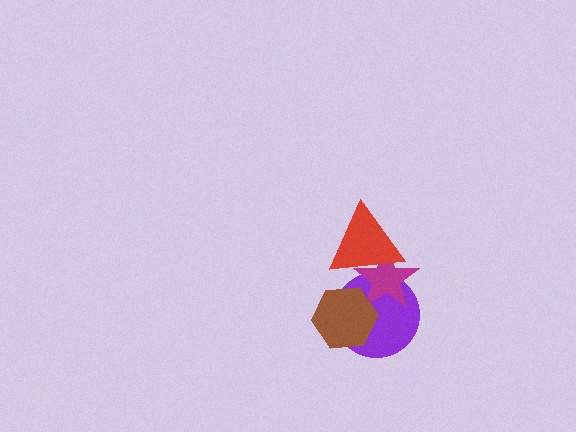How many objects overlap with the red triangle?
2 objects overlap with the red triangle.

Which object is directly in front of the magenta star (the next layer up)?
The brown hexagon is directly in front of the magenta star.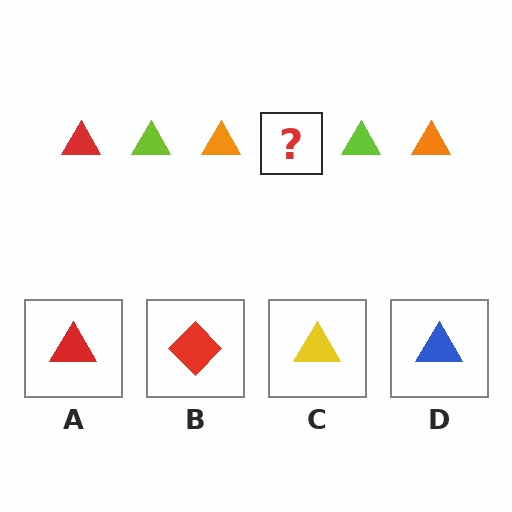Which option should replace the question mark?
Option A.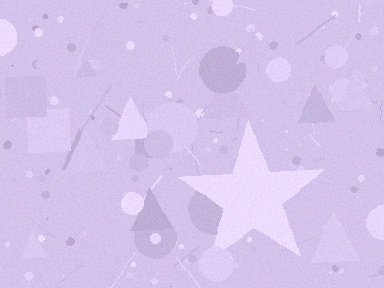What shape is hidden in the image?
A star is hidden in the image.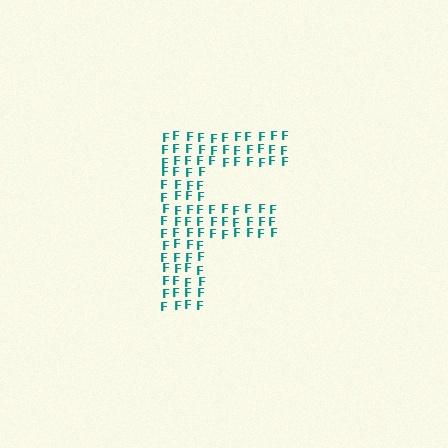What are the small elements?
The small elements are letter F's.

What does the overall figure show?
The overall figure shows the letter F.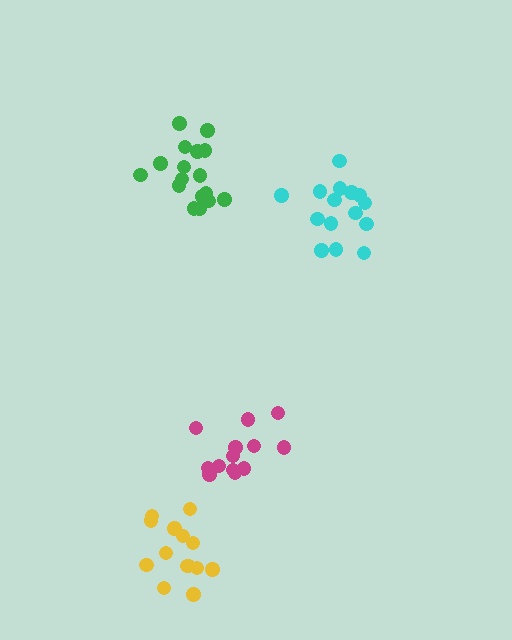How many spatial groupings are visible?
There are 4 spatial groupings.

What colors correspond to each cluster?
The clusters are colored: green, magenta, cyan, yellow.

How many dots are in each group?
Group 1: 17 dots, Group 2: 13 dots, Group 3: 15 dots, Group 4: 14 dots (59 total).